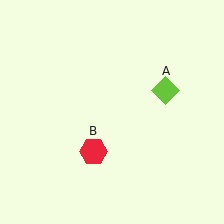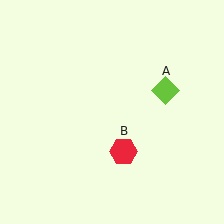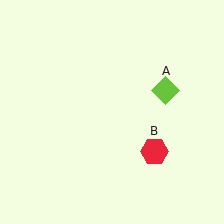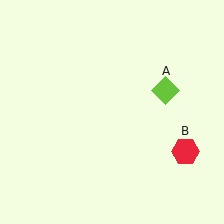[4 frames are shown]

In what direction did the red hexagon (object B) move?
The red hexagon (object B) moved right.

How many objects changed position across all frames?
1 object changed position: red hexagon (object B).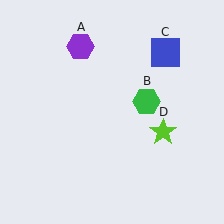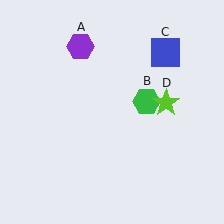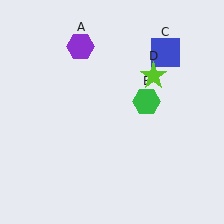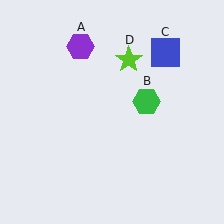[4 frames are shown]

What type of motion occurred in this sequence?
The lime star (object D) rotated counterclockwise around the center of the scene.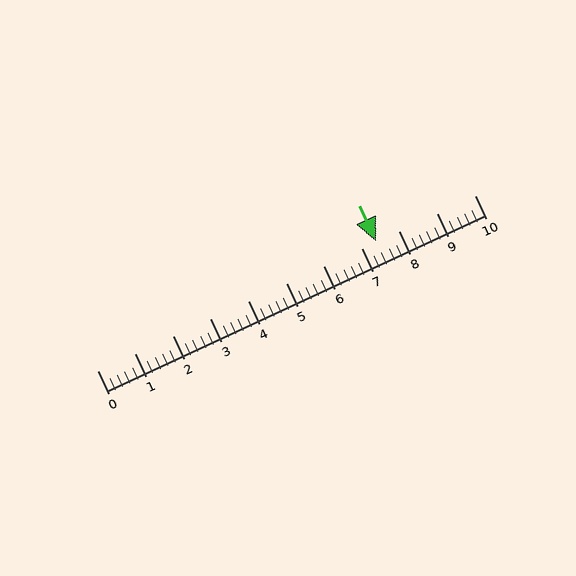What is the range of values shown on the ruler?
The ruler shows values from 0 to 10.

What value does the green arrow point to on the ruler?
The green arrow points to approximately 7.4.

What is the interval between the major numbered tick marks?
The major tick marks are spaced 1 units apart.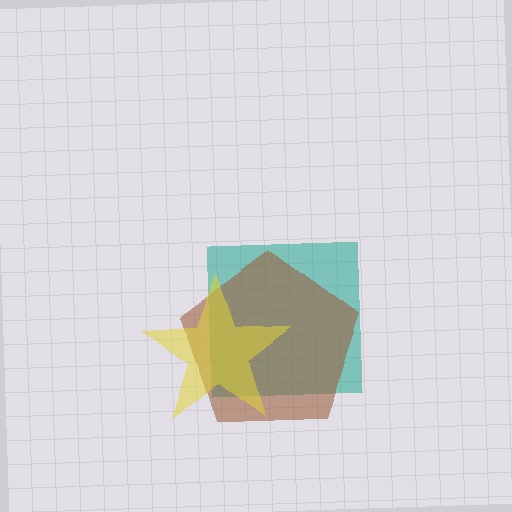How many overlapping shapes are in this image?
There are 3 overlapping shapes in the image.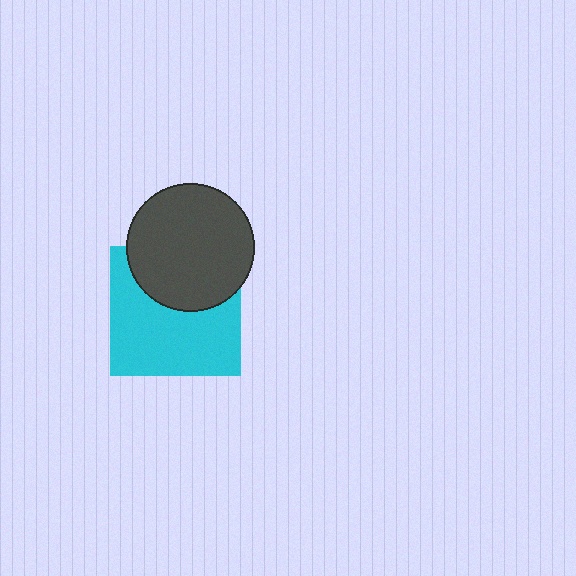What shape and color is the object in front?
The object in front is a dark gray circle.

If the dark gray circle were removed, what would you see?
You would see the complete cyan square.